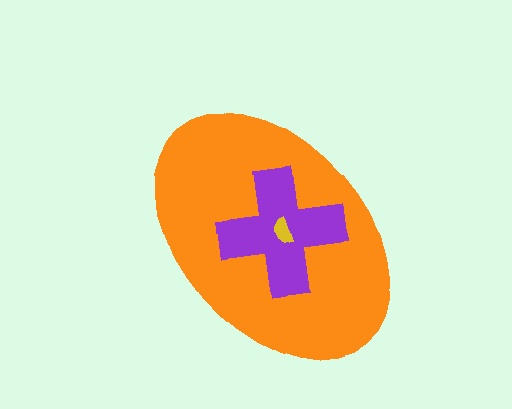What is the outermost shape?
The orange ellipse.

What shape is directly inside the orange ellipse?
The purple cross.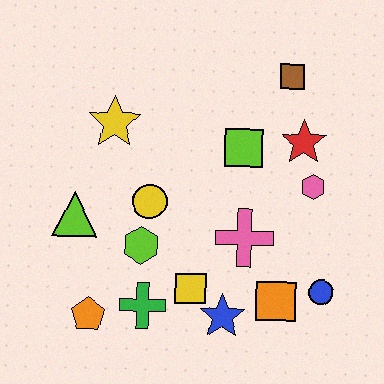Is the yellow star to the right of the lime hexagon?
No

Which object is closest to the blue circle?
The orange square is closest to the blue circle.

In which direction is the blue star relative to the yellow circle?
The blue star is below the yellow circle.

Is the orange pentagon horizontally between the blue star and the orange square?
No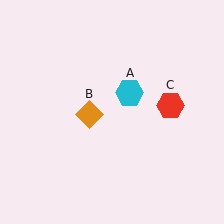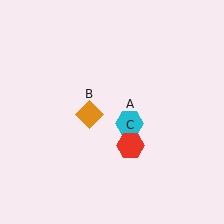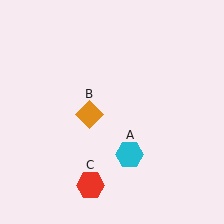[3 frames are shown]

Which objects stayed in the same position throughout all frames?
Orange diamond (object B) remained stationary.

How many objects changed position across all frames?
2 objects changed position: cyan hexagon (object A), red hexagon (object C).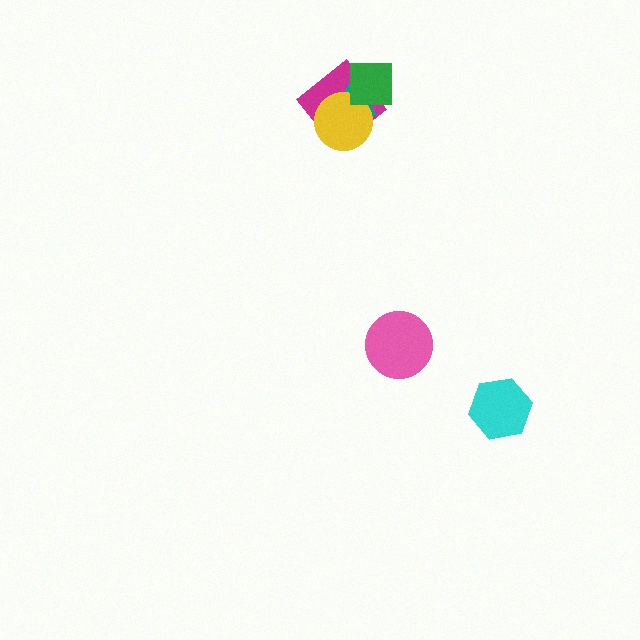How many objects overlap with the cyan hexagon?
0 objects overlap with the cyan hexagon.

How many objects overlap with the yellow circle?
3 objects overlap with the yellow circle.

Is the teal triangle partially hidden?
Yes, it is partially covered by another shape.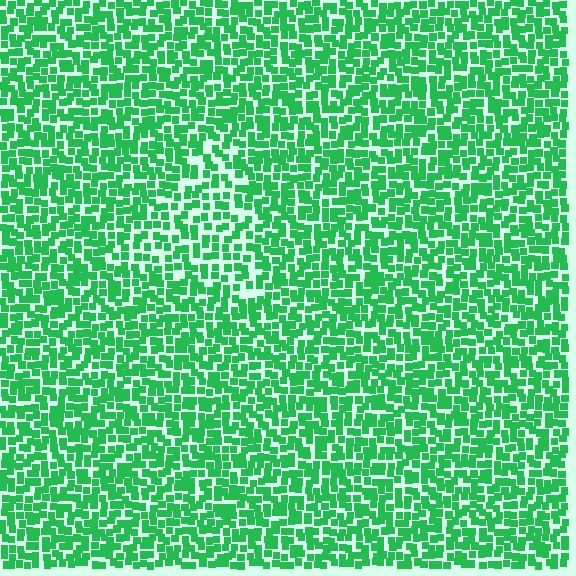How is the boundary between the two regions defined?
The boundary is defined by a change in element density (approximately 1.5x ratio). All elements are the same color, size, and shape.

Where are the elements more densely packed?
The elements are more densely packed outside the triangle boundary.